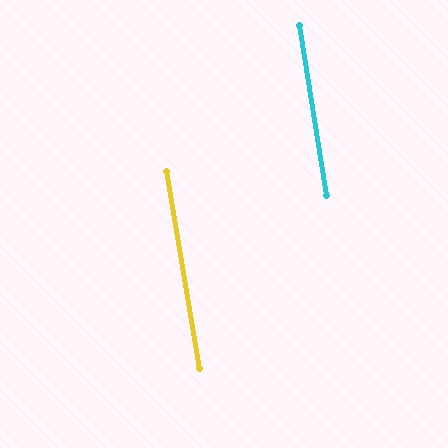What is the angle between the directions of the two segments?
Approximately 0 degrees.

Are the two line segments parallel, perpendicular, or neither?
Parallel — their directions differ by only 0.5°.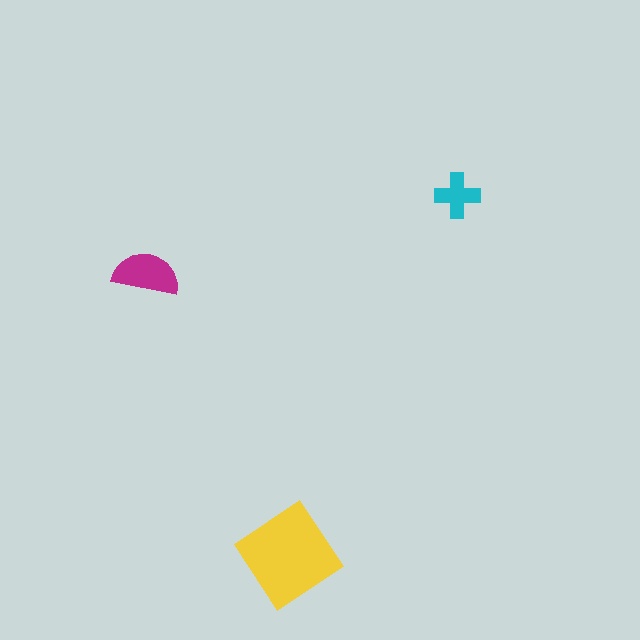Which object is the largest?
The yellow diamond.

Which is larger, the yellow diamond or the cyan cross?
The yellow diamond.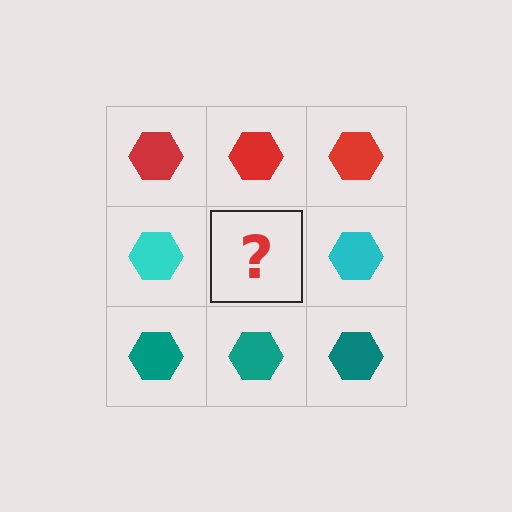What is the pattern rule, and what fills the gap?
The rule is that each row has a consistent color. The gap should be filled with a cyan hexagon.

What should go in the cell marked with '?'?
The missing cell should contain a cyan hexagon.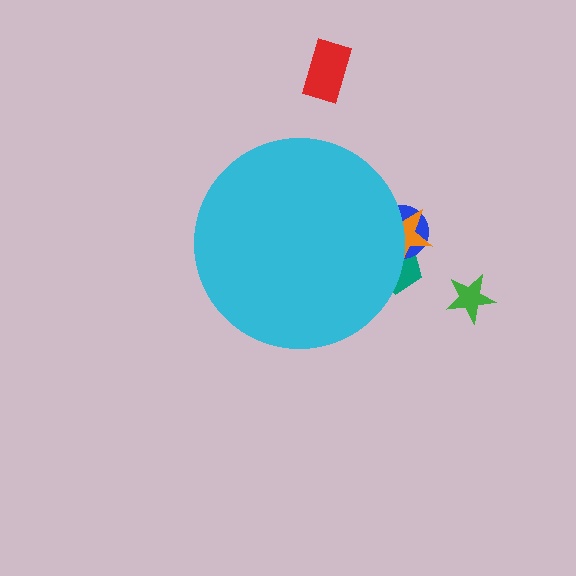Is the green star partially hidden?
No, the green star is fully visible.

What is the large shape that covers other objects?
A cyan circle.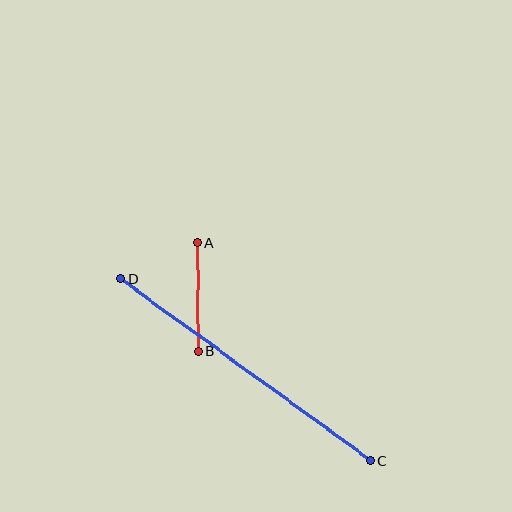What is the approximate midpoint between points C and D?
The midpoint is at approximately (245, 370) pixels.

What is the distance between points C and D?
The distance is approximately 309 pixels.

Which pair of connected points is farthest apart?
Points C and D are farthest apart.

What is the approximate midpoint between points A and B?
The midpoint is at approximately (198, 297) pixels.